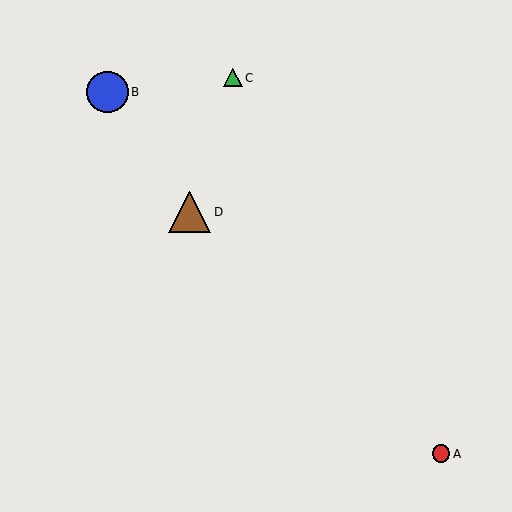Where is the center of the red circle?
The center of the red circle is at (441, 453).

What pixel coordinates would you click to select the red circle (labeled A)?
Click at (441, 453) to select the red circle A.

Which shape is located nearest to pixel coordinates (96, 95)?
The blue circle (labeled B) at (107, 93) is nearest to that location.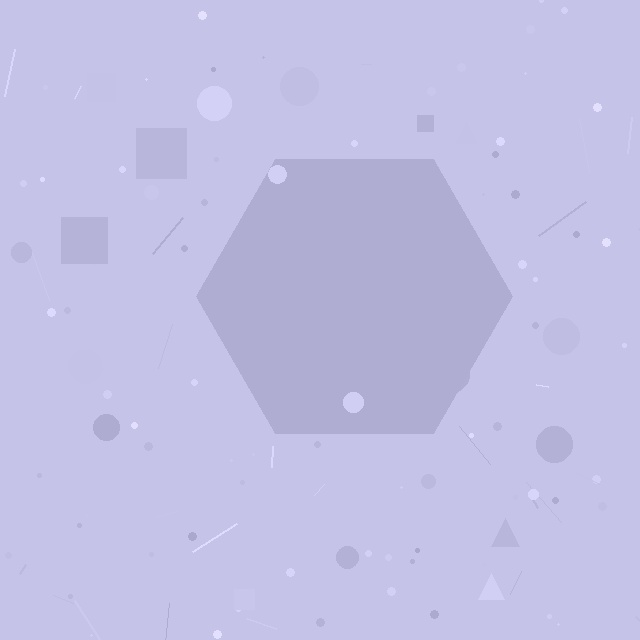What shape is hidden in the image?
A hexagon is hidden in the image.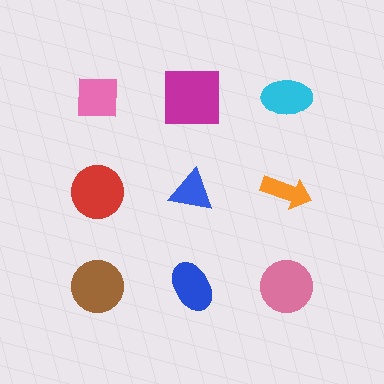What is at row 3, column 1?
A brown circle.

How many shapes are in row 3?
3 shapes.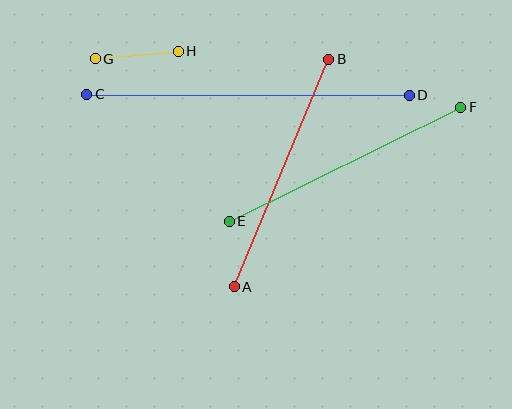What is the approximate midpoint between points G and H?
The midpoint is at approximately (137, 55) pixels.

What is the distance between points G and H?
The distance is approximately 83 pixels.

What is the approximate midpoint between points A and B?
The midpoint is at approximately (281, 173) pixels.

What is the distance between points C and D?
The distance is approximately 322 pixels.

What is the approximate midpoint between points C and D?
The midpoint is at approximately (248, 95) pixels.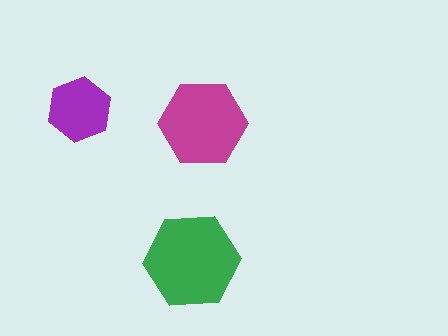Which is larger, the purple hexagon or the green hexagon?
The green one.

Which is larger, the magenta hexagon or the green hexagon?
The green one.